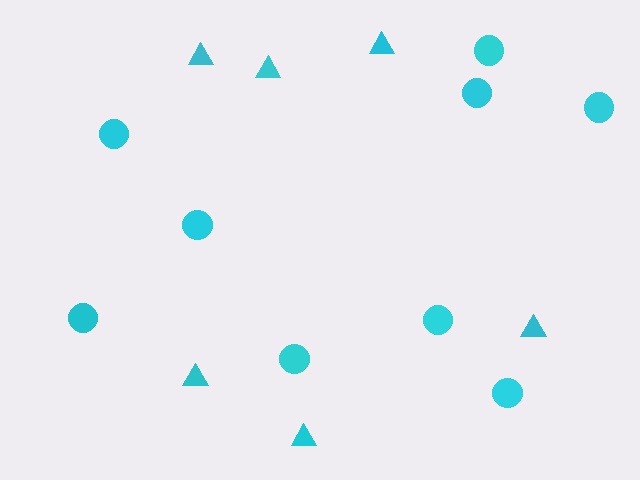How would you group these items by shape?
There are 2 groups: one group of circles (9) and one group of triangles (6).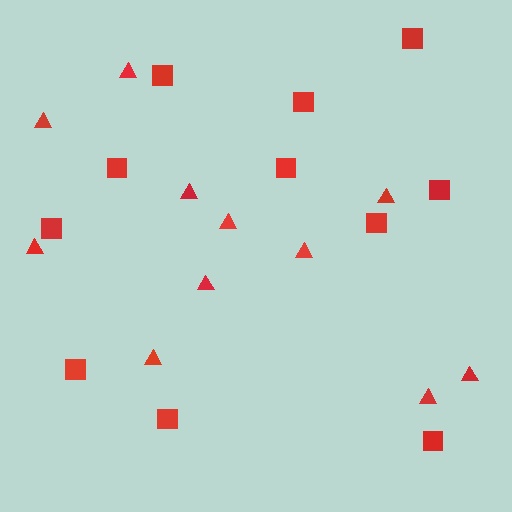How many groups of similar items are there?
There are 2 groups: one group of squares (11) and one group of triangles (11).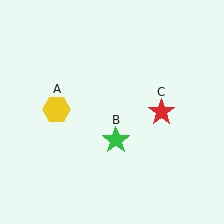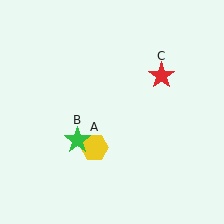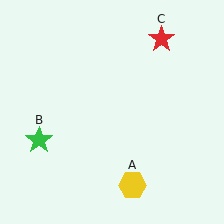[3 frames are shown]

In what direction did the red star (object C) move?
The red star (object C) moved up.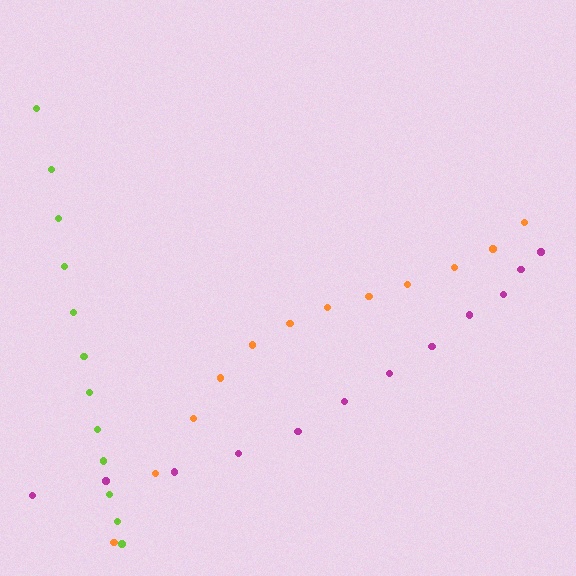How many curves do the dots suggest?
There are 3 distinct paths.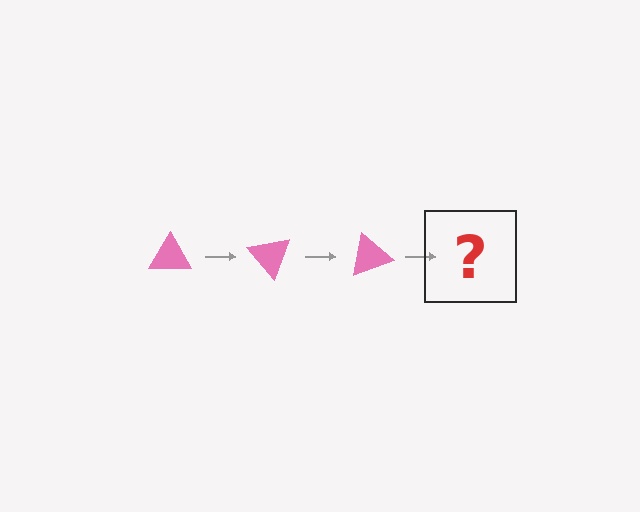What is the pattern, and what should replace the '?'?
The pattern is that the triangle rotates 50 degrees each step. The '?' should be a pink triangle rotated 150 degrees.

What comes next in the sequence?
The next element should be a pink triangle rotated 150 degrees.